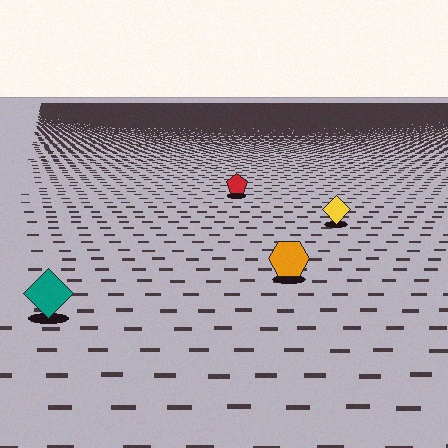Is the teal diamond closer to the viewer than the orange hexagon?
Yes. The teal diamond is closer — you can tell from the texture gradient: the ground texture is coarser near it.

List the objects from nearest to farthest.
From nearest to farthest: the teal diamond, the orange hexagon, the yellow diamond, the red pentagon.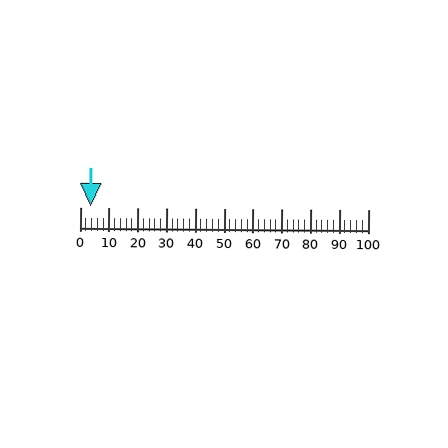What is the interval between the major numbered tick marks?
The major tick marks are spaced 10 units apart.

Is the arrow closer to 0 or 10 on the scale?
The arrow is closer to 0.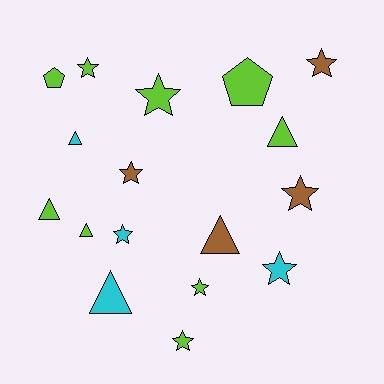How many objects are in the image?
There are 17 objects.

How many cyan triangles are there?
There are 2 cyan triangles.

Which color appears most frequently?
Lime, with 9 objects.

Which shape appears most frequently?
Star, with 9 objects.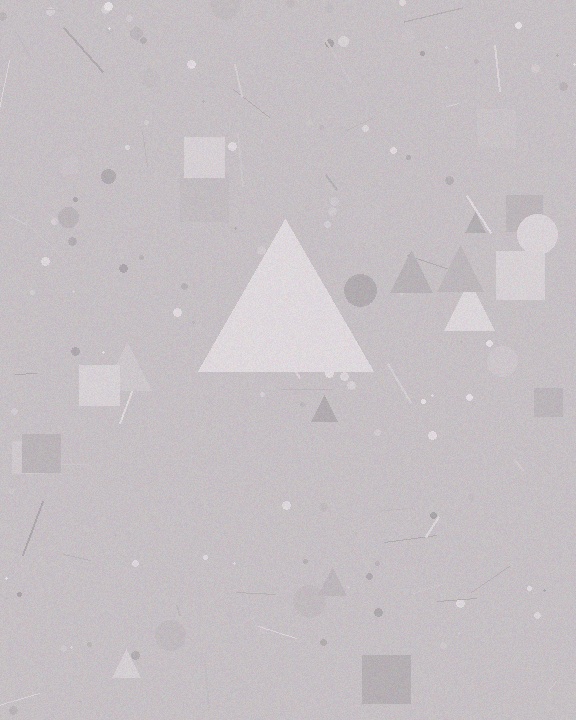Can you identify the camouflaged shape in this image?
The camouflaged shape is a triangle.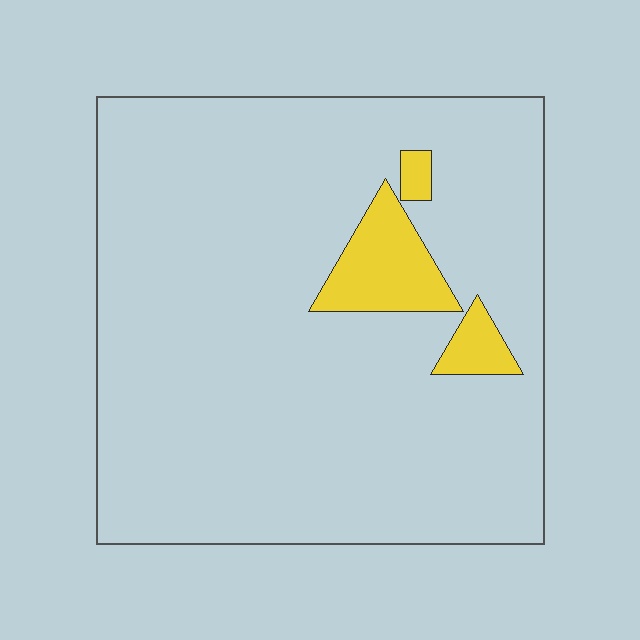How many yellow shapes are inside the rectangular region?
3.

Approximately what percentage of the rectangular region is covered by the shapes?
Approximately 10%.